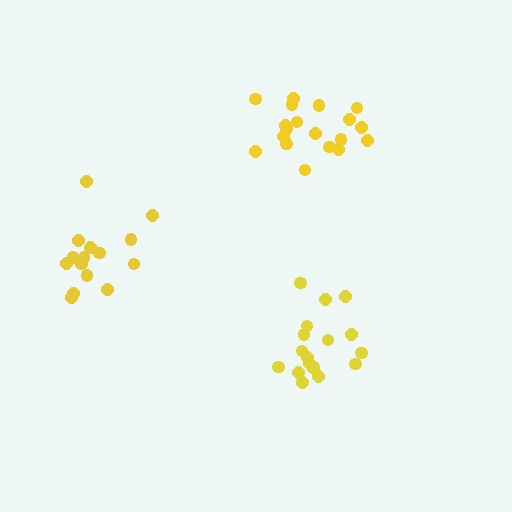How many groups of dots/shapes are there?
There are 3 groups.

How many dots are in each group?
Group 1: 19 dots, Group 2: 19 dots, Group 3: 15 dots (53 total).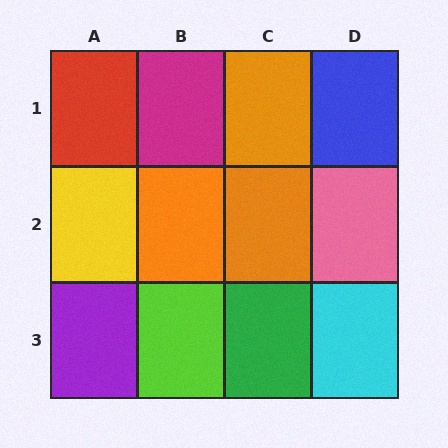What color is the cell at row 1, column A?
Red.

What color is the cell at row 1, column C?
Orange.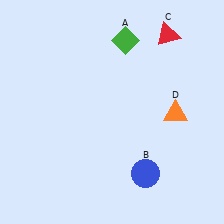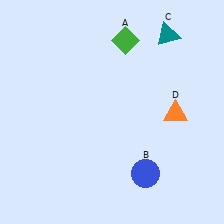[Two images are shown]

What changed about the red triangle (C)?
In Image 1, C is red. In Image 2, it changed to teal.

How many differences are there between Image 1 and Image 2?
There is 1 difference between the two images.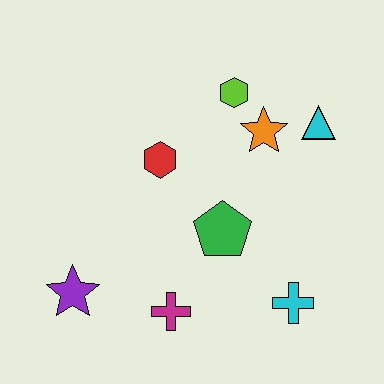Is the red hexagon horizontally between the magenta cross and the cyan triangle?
No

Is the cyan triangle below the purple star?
No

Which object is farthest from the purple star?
The cyan triangle is farthest from the purple star.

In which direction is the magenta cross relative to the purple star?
The magenta cross is to the right of the purple star.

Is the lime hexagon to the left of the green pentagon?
No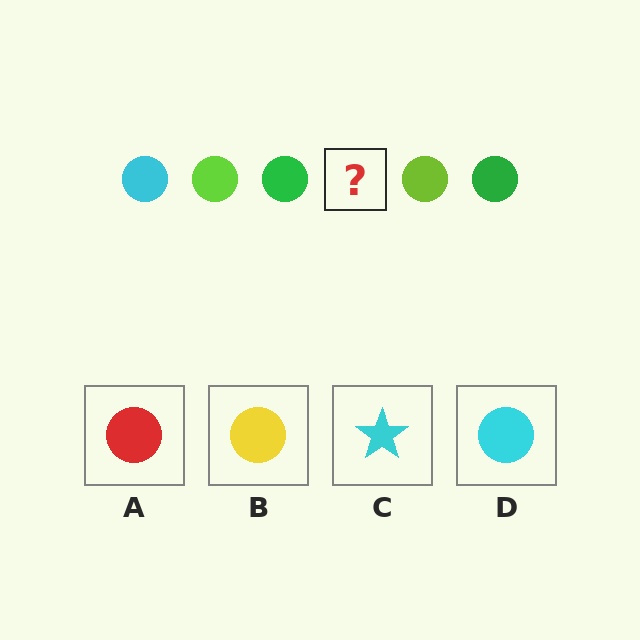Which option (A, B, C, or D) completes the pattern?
D.